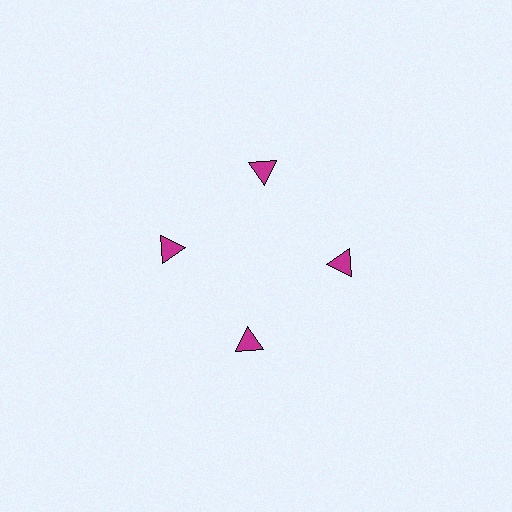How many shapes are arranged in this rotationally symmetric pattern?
There are 4 shapes, arranged in 4 groups of 1.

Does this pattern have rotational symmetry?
Yes, this pattern has 4-fold rotational symmetry. It looks the same after rotating 90 degrees around the center.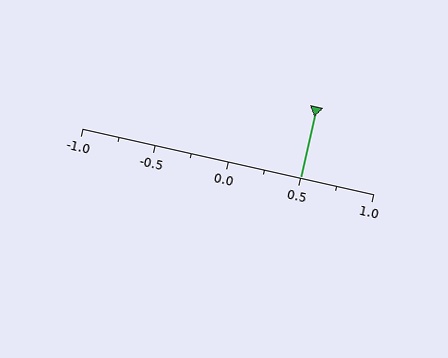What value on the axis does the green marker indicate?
The marker indicates approximately 0.5.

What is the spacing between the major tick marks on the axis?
The major ticks are spaced 0.5 apart.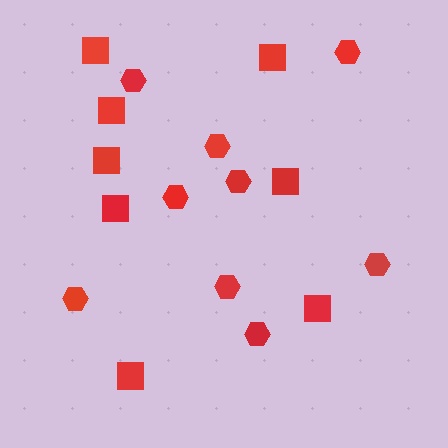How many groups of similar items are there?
There are 2 groups: one group of squares (8) and one group of hexagons (9).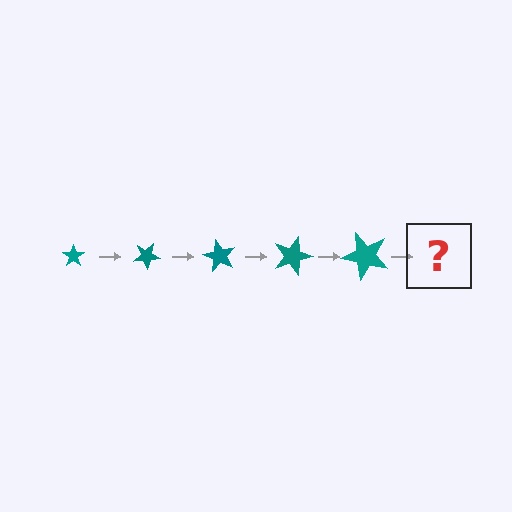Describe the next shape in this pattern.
It should be a star, larger than the previous one and rotated 150 degrees from the start.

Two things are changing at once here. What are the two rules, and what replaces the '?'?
The two rules are that the star grows larger each step and it rotates 30 degrees each step. The '?' should be a star, larger than the previous one and rotated 150 degrees from the start.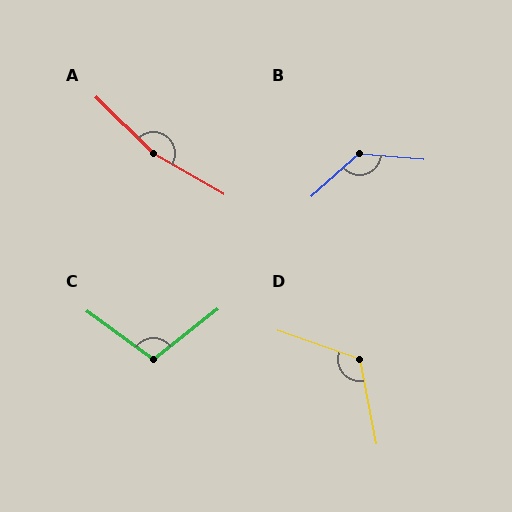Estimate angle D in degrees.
Approximately 120 degrees.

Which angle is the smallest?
C, at approximately 106 degrees.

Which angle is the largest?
A, at approximately 165 degrees.